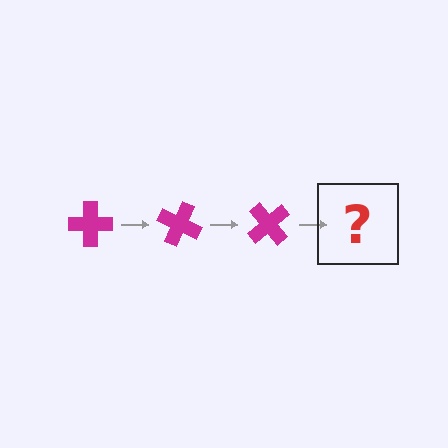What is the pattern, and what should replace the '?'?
The pattern is that the cross rotates 25 degrees each step. The '?' should be a magenta cross rotated 75 degrees.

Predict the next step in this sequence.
The next step is a magenta cross rotated 75 degrees.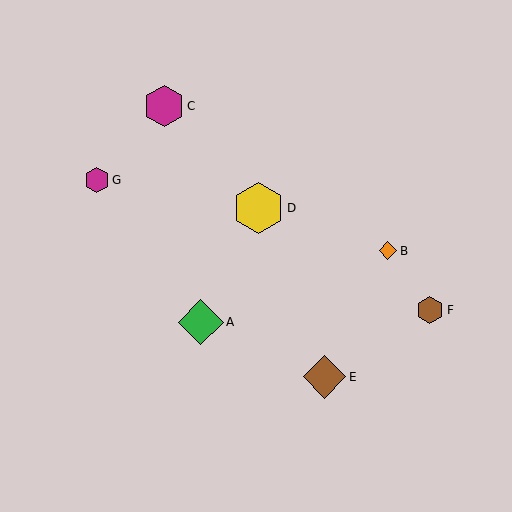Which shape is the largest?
The yellow hexagon (labeled D) is the largest.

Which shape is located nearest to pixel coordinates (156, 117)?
The magenta hexagon (labeled C) at (164, 106) is nearest to that location.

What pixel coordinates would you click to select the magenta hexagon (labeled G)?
Click at (97, 180) to select the magenta hexagon G.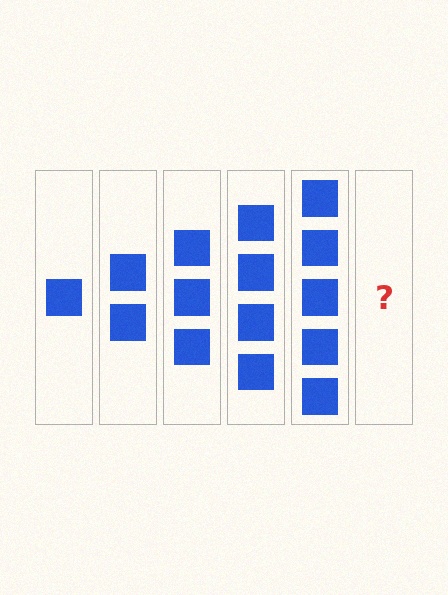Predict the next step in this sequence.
The next step is 6 squares.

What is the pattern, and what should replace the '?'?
The pattern is that each step adds one more square. The '?' should be 6 squares.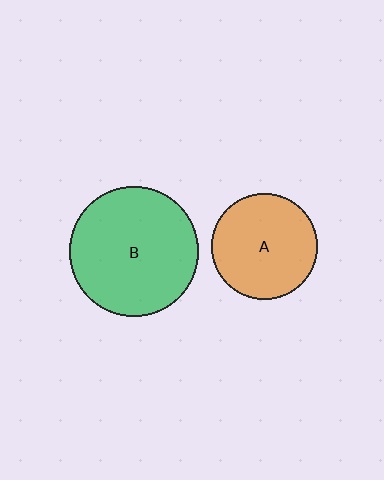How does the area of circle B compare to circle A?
Approximately 1.5 times.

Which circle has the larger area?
Circle B (green).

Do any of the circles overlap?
No, none of the circles overlap.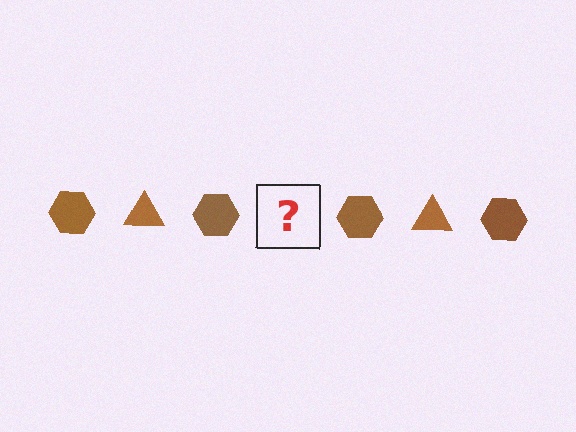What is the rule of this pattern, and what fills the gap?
The rule is that the pattern cycles through hexagon, triangle shapes in brown. The gap should be filled with a brown triangle.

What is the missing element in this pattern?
The missing element is a brown triangle.